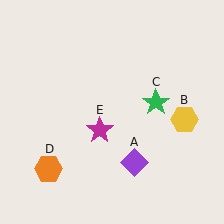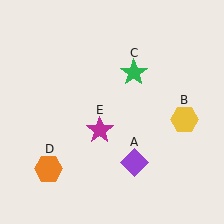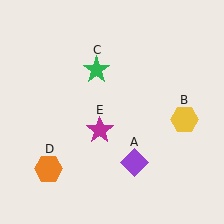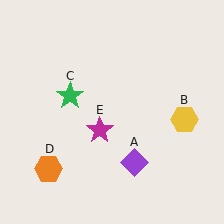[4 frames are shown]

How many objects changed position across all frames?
1 object changed position: green star (object C).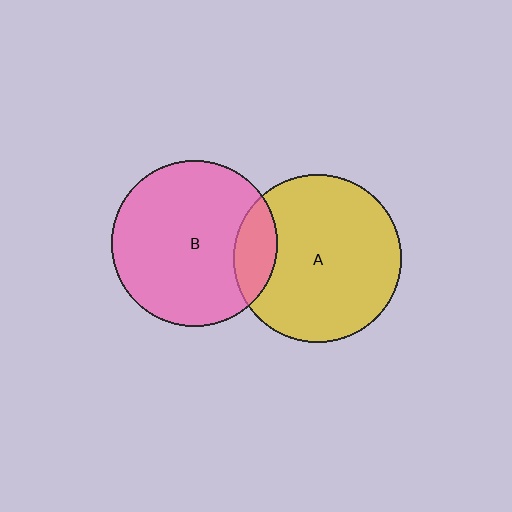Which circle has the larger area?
Circle A (yellow).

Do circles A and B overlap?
Yes.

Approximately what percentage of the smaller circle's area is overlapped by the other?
Approximately 15%.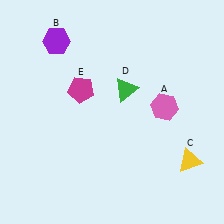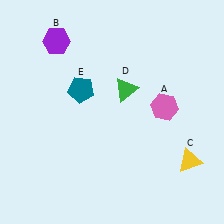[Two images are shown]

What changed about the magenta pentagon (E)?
In Image 1, E is magenta. In Image 2, it changed to teal.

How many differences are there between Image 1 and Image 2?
There is 1 difference between the two images.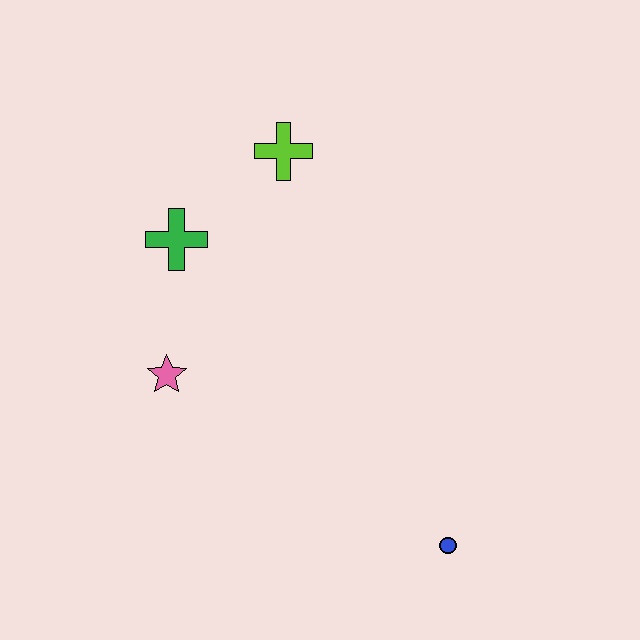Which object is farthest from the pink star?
The blue circle is farthest from the pink star.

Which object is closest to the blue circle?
The pink star is closest to the blue circle.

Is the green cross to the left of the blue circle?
Yes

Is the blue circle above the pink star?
No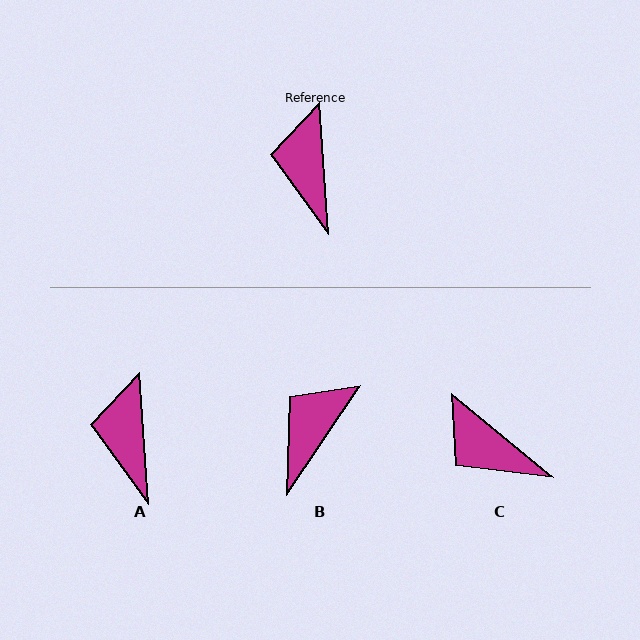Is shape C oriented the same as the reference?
No, it is off by about 46 degrees.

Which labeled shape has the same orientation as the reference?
A.